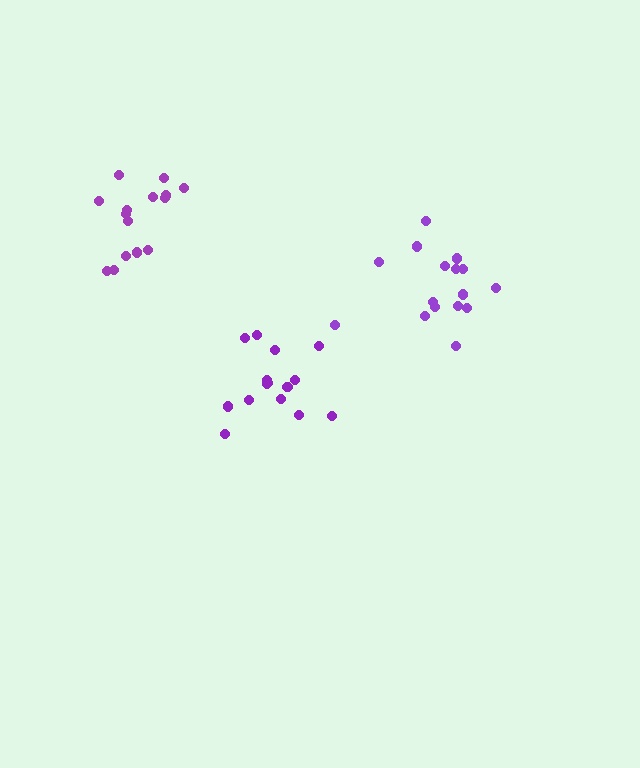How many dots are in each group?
Group 1: 15 dots, Group 2: 16 dots, Group 3: 16 dots (47 total).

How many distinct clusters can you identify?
There are 3 distinct clusters.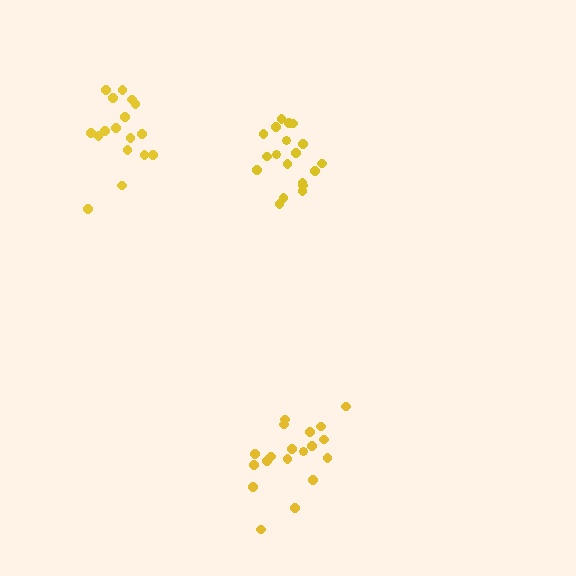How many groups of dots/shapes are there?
There are 3 groups.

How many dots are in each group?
Group 1: 19 dots, Group 2: 17 dots, Group 3: 19 dots (55 total).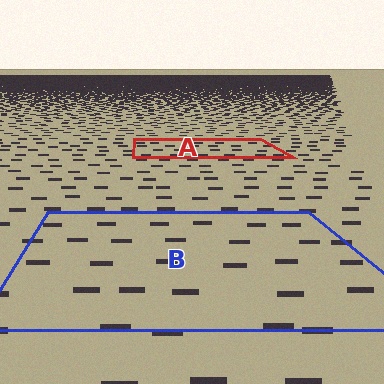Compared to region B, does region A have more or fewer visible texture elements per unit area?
Region A has more texture elements per unit area — they are packed more densely because it is farther away.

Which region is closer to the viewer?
Region B is closer. The texture elements there are larger and more spread out.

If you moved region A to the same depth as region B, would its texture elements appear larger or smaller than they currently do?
They would appear larger. At a closer depth, the same texture elements are projected at a bigger on-screen size.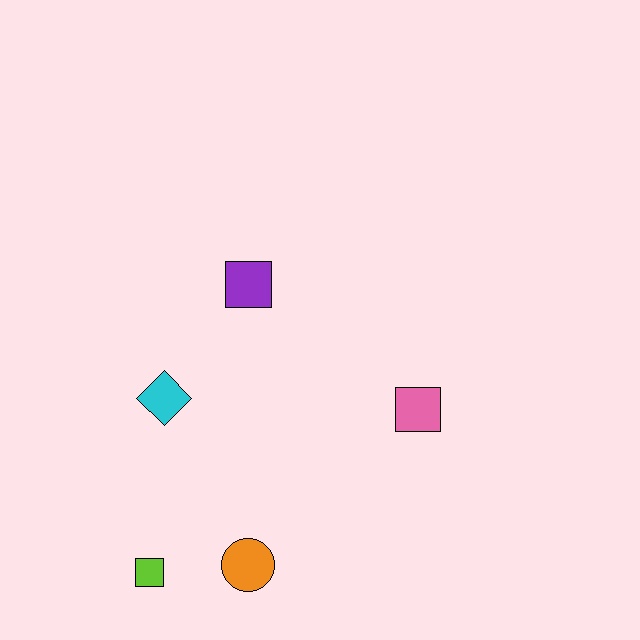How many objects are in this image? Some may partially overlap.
There are 5 objects.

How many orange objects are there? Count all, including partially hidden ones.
There is 1 orange object.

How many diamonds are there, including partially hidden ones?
There is 1 diamond.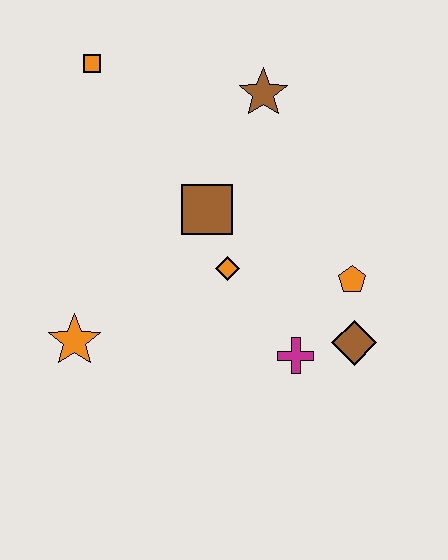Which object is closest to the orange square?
The brown star is closest to the orange square.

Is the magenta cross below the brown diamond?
Yes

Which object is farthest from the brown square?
The brown diamond is farthest from the brown square.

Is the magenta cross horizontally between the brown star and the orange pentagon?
Yes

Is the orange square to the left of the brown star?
Yes